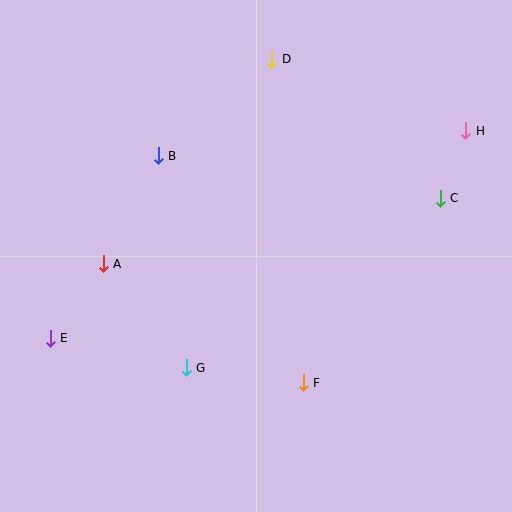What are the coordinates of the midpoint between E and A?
The midpoint between E and A is at (77, 301).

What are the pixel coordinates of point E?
Point E is at (50, 338).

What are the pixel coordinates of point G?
Point G is at (186, 368).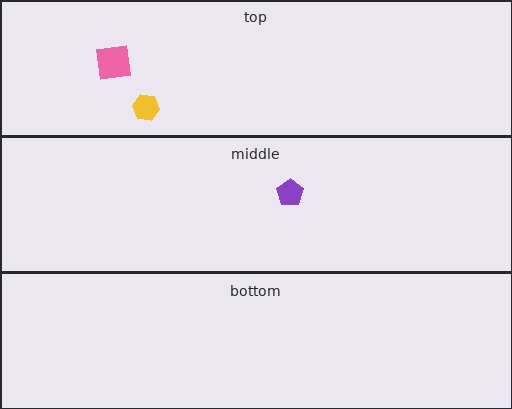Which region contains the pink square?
The top region.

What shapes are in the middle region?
The purple pentagon.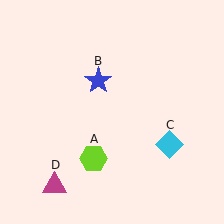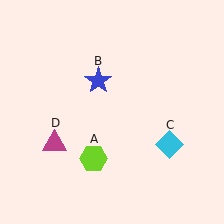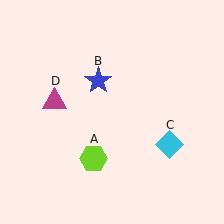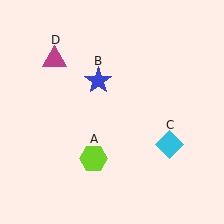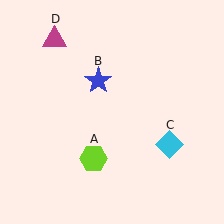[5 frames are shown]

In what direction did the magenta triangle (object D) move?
The magenta triangle (object D) moved up.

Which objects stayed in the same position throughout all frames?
Lime hexagon (object A) and blue star (object B) and cyan diamond (object C) remained stationary.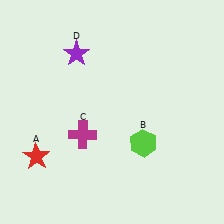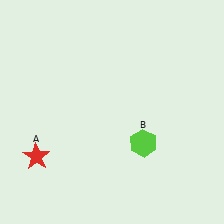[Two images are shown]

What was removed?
The magenta cross (C), the purple star (D) were removed in Image 2.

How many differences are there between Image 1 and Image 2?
There are 2 differences between the two images.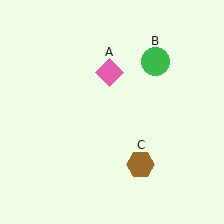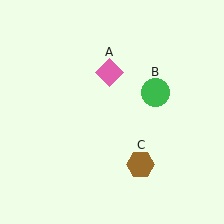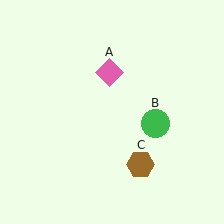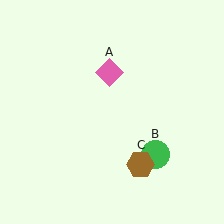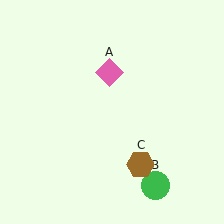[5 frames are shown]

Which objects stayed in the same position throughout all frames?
Pink diamond (object A) and brown hexagon (object C) remained stationary.